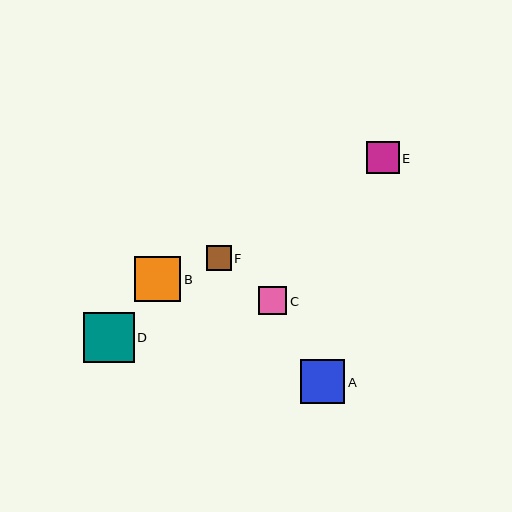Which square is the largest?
Square D is the largest with a size of approximately 51 pixels.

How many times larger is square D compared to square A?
Square D is approximately 1.1 times the size of square A.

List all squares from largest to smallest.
From largest to smallest: D, B, A, E, C, F.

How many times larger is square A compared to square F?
Square A is approximately 1.8 times the size of square F.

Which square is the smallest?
Square F is the smallest with a size of approximately 25 pixels.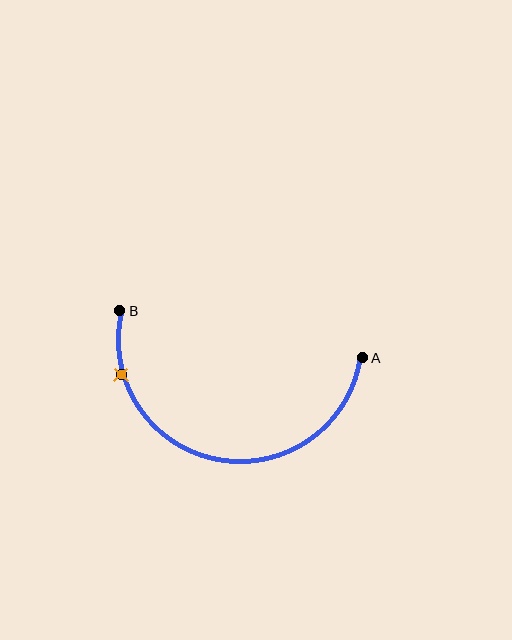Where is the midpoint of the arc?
The arc midpoint is the point on the curve farthest from the straight line joining A and B. It sits below that line.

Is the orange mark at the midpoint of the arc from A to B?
No. The orange mark lies on the arc but is closer to endpoint B. The arc midpoint would be at the point on the curve equidistant along the arc from both A and B.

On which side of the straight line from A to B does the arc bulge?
The arc bulges below the straight line connecting A and B.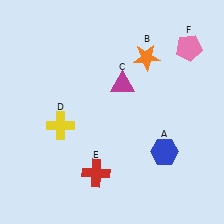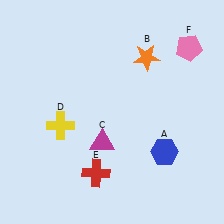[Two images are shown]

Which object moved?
The magenta triangle (C) moved down.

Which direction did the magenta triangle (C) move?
The magenta triangle (C) moved down.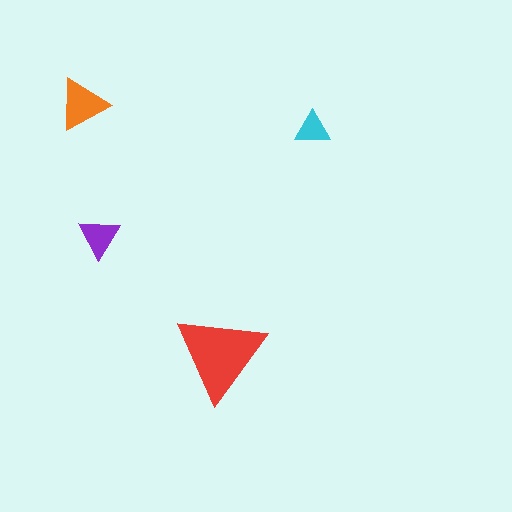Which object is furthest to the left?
The orange triangle is leftmost.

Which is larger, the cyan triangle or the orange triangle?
The orange one.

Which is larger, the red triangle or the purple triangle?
The red one.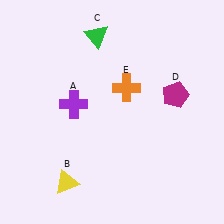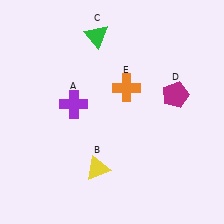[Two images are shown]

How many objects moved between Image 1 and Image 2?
1 object moved between the two images.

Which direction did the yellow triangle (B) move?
The yellow triangle (B) moved right.